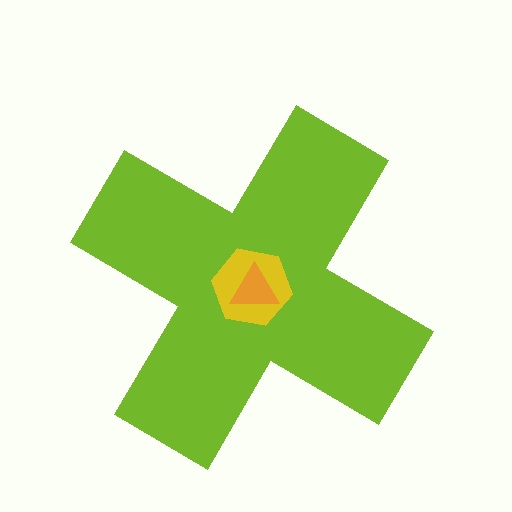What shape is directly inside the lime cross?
The yellow hexagon.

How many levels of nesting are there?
3.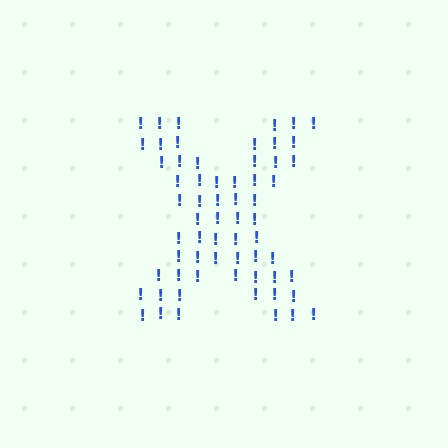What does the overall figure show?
The overall figure shows the letter X.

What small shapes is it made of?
It is made of small exclamation marks.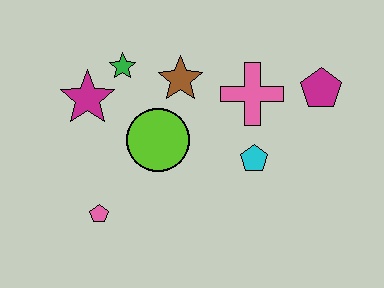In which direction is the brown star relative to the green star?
The brown star is to the right of the green star.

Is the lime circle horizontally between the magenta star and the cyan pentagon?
Yes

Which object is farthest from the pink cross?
The pink pentagon is farthest from the pink cross.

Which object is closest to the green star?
The magenta star is closest to the green star.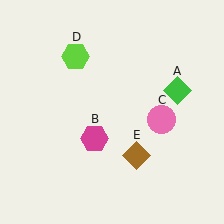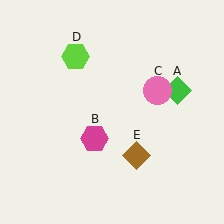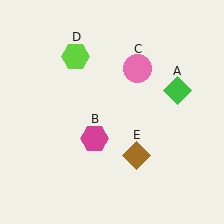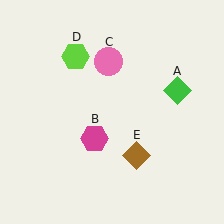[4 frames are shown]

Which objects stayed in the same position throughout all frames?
Green diamond (object A) and magenta hexagon (object B) and lime hexagon (object D) and brown diamond (object E) remained stationary.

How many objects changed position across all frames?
1 object changed position: pink circle (object C).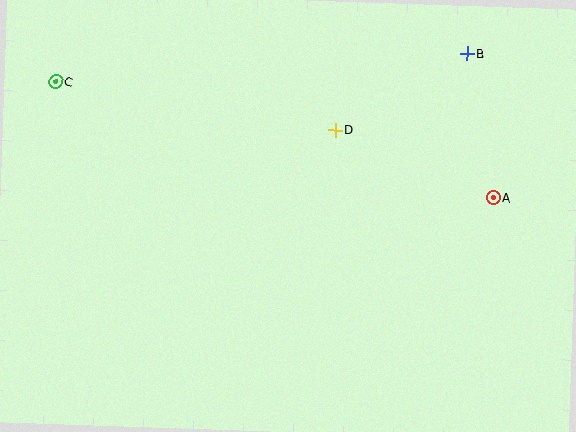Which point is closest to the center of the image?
Point D at (335, 130) is closest to the center.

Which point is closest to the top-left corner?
Point C is closest to the top-left corner.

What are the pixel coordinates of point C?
Point C is at (56, 82).